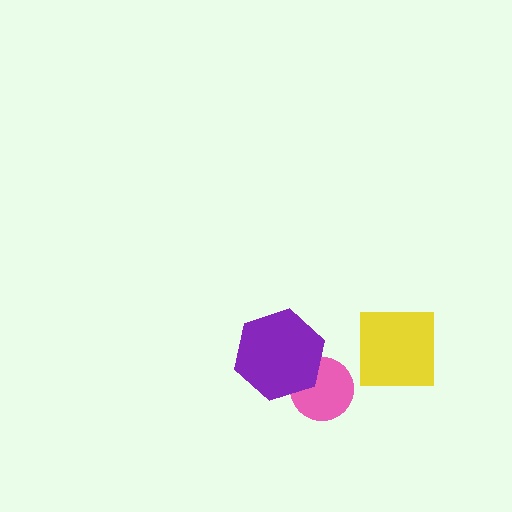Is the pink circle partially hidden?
Yes, it is partially covered by another shape.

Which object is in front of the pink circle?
The purple hexagon is in front of the pink circle.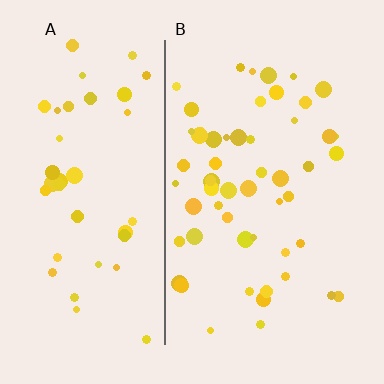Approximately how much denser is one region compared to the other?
Approximately 1.3× — region B over region A.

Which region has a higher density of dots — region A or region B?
B (the right).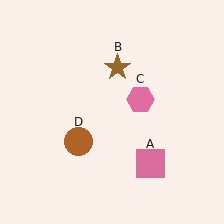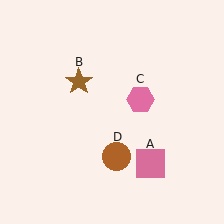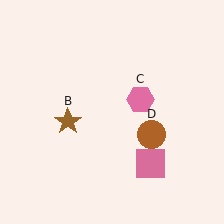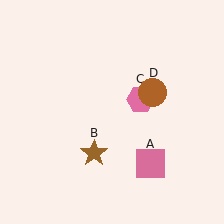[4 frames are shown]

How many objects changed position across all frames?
2 objects changed position: brown star (object B), brown circle (object D).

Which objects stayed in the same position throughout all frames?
Pink square (object A) and pink hexagon (object C) remained stationary.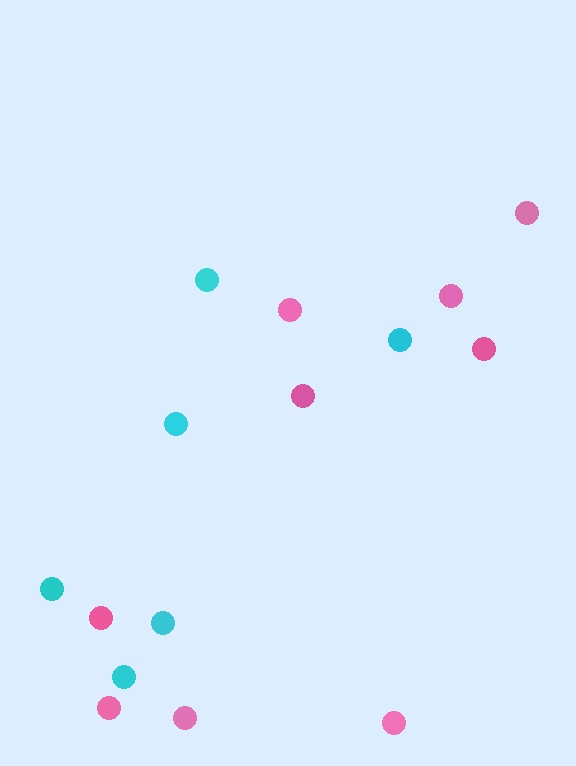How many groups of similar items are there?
There are 2 groups: one group of pink circles (9) and one group of cyan circles (6).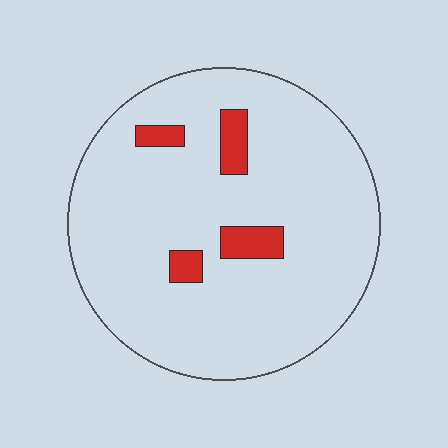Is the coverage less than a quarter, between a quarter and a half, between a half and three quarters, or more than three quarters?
Less than a quarter.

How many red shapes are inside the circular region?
4.